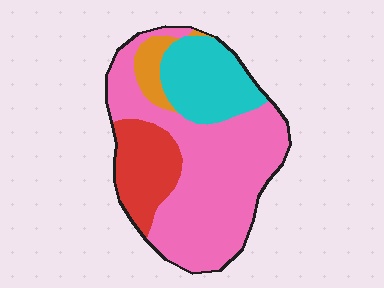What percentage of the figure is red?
Red covers about 15% of the figure.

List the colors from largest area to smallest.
From largest to smallest: pink, cyan, red, orange.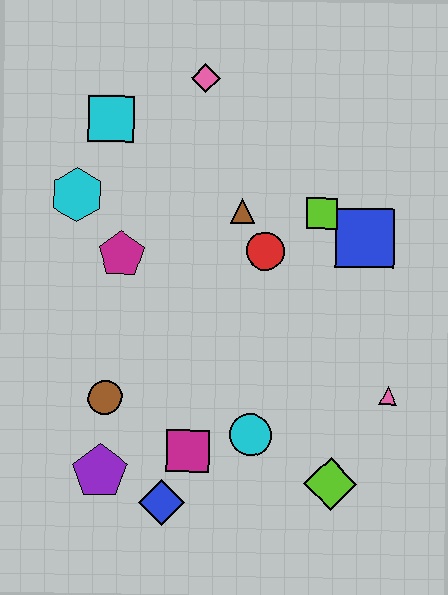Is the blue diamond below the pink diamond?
Yes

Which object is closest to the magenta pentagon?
The cyan hexagon is closest to the magenta pentagon.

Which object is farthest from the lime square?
The purple pentagon is farthest from the lime square.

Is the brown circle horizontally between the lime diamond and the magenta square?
No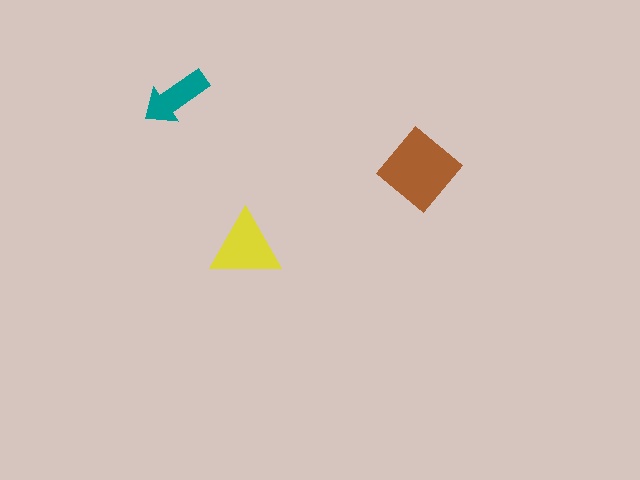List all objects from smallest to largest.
The teal arrow, the yellow triangle, the brown diamond.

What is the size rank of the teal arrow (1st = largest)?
3rd.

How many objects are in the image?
There are 3 objects in the image.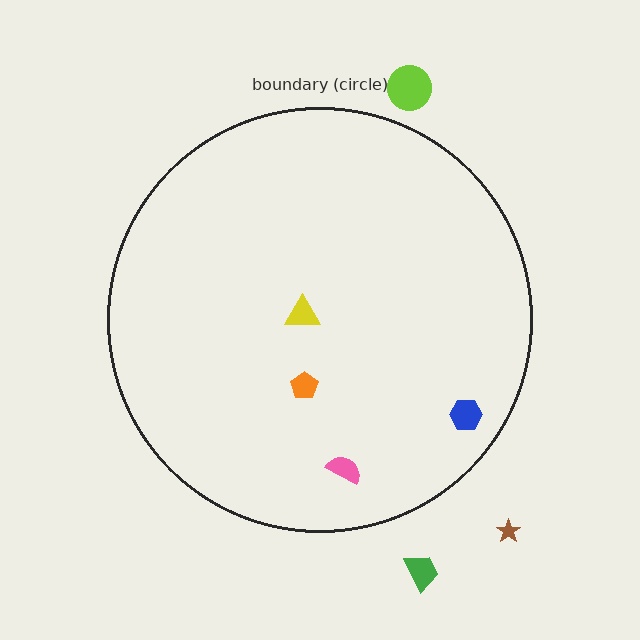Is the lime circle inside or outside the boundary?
Outside.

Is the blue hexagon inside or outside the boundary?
Inside.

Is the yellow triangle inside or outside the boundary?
Inside.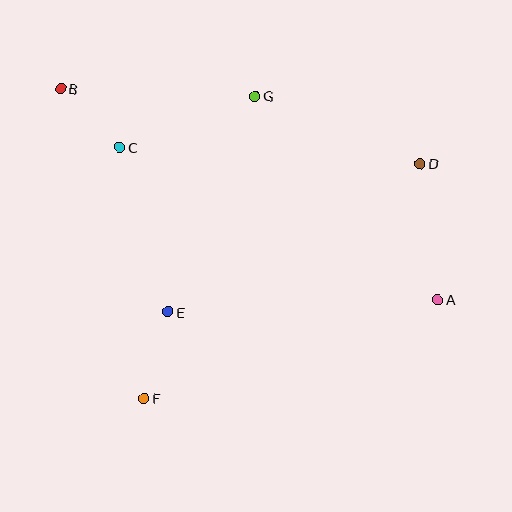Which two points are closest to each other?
Points B and C are closest to each other.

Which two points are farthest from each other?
Points A and B are farthest from each other.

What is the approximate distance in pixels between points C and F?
The distance between C and F is approximately 252 pixels.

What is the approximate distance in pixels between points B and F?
The distance between B and F is approximately 321 pixels.